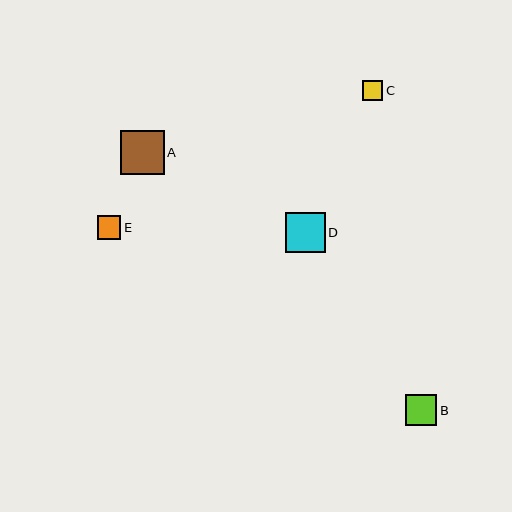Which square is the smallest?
Square C is the smallest with a size of approximately 20 pixels.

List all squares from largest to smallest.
From largest to smallest: A, D, B, E, C.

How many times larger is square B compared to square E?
Square B is approximately 1.3 times the size of square E.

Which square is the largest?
Square A is the largest with a size of approximately 43 pixels.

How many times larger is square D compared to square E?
Square D is approximately 1.7 times the size of square E.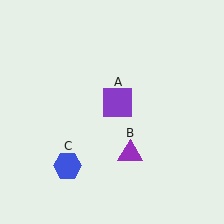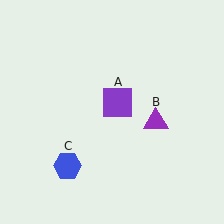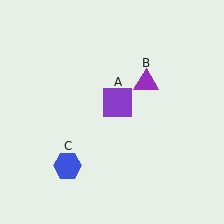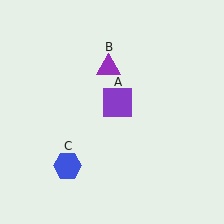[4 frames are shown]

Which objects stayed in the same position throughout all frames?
Purple square (object A) and blue hexagon (object C) remained stationary.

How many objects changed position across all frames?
1 object changed position: purple triangle (object B).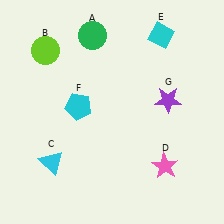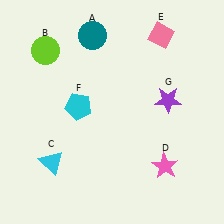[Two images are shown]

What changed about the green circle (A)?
In Image 1, A is green. In Image 2, it changed to teal.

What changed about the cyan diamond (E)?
In Image 1, E is cyan. In Image 2, it changed to pink.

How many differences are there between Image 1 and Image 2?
There are 2 differences between the two images.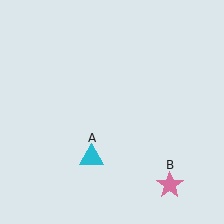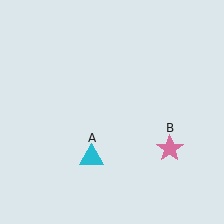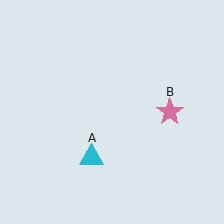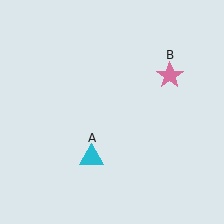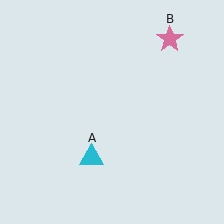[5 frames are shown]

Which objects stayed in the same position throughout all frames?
Cyan triangle (object A) remained stationary.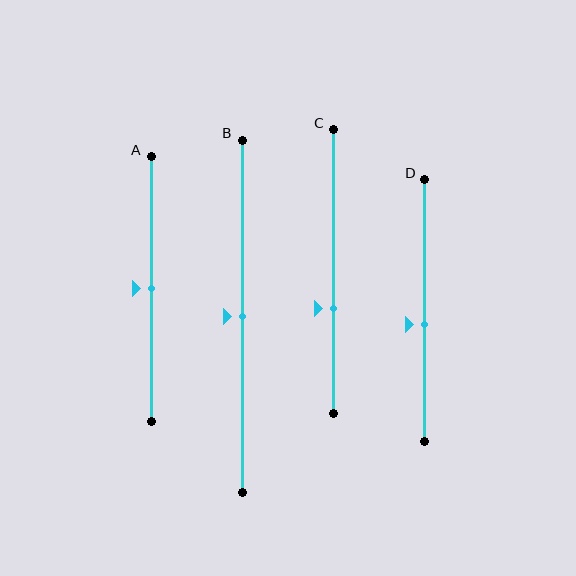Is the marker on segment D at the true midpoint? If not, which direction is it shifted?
No, the marker on segment D is shifted downward by about 5% of the segment length.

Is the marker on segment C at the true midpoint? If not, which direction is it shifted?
No, the marker on segment C is shifted downward by about 13% of the segment length.